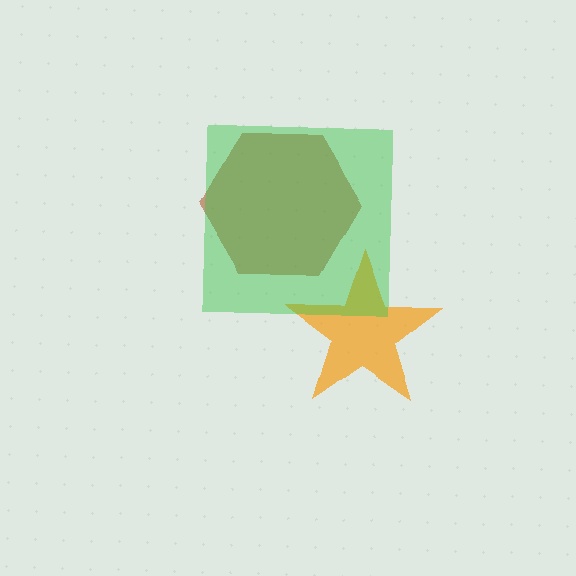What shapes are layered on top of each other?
The layered shapes are: a brown hexagon, an orange star, a green square.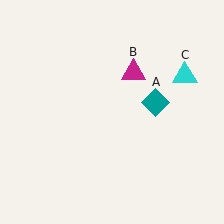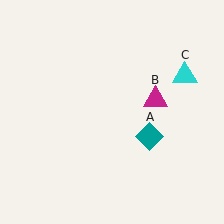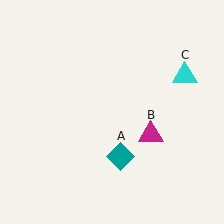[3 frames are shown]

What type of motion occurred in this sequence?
The teal diamond (object A), magenta triangle (object B) rotated clockwise around the center of the scene.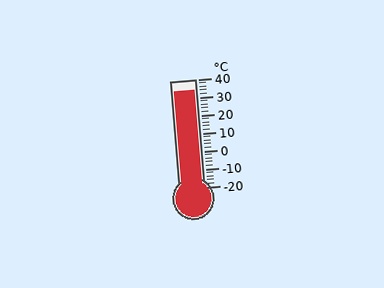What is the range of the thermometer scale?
The thermometer scale ranges from -20°C to 40°C.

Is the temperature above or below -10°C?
The temperature is above -10°C.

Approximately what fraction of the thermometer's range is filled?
The thermometer is filled to approximately 90% of its range.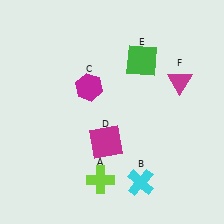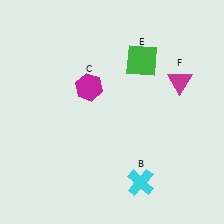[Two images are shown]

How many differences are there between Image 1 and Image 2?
There are 2 differences between the two images.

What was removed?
The magenta square (D), the lime cross (A) were removed in Image 2.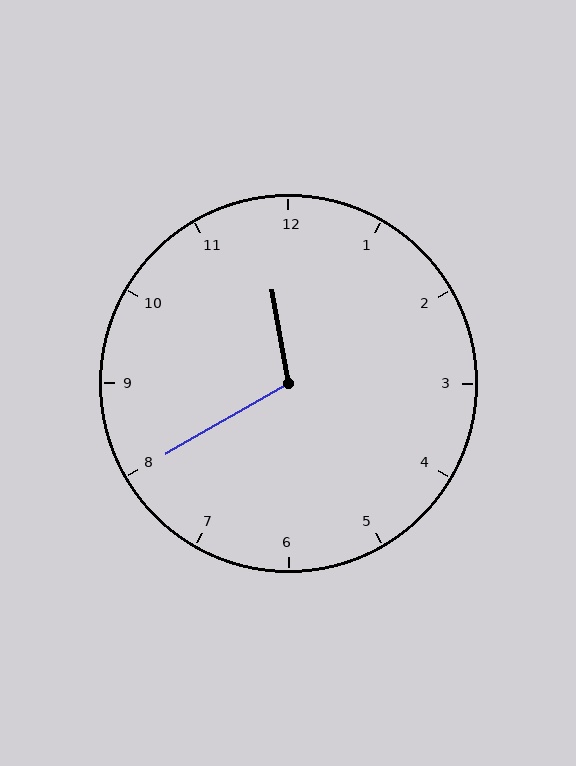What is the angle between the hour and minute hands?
Approximately 110 degrees.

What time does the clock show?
11:40.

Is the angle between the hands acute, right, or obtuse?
It is obtuse.